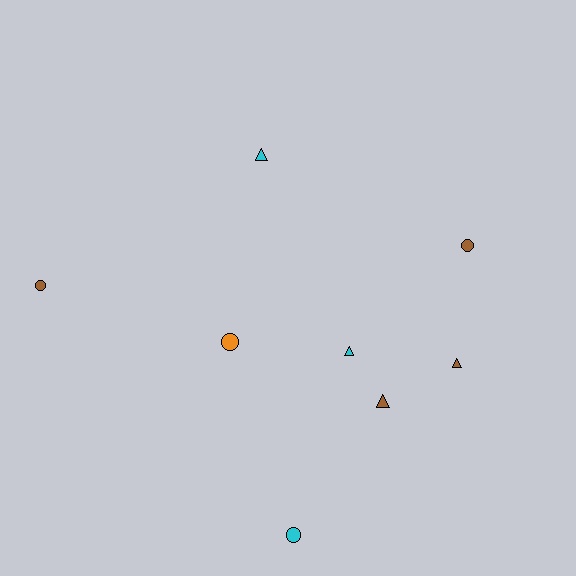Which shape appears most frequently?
Triangle, with 4 objects.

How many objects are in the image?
There are 8 objects.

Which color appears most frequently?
Brown, with 4 objects.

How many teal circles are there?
There are no teal circles.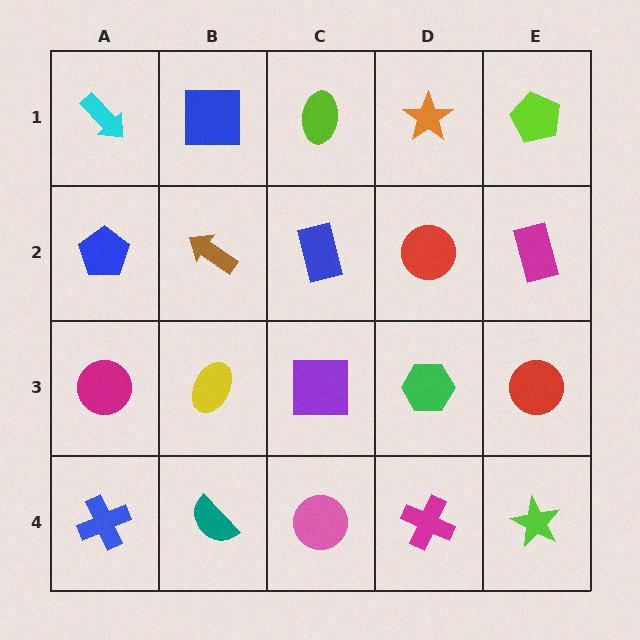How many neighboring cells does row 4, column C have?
3.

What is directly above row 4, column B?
A yellow ellipse.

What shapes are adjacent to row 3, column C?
A blue rectangle (row 2, column C), a pink circle (row 4, column C), a yellow ellipse (row 3, column B), a green hexagon (row 3, column D).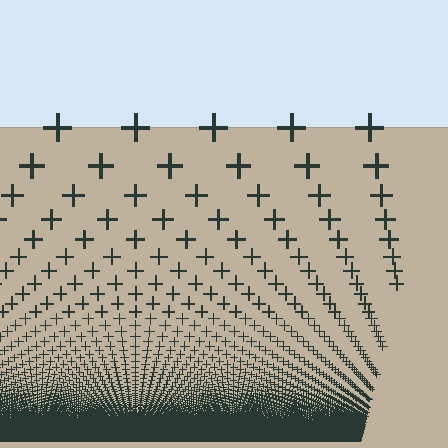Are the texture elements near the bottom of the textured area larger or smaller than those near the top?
Smaller. The gradient is inverted — elements near the bottom are smaller and denser.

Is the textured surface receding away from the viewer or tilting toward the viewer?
The surface appears to tilt toward the viewer. Texture elements get larger and sparser toward the top.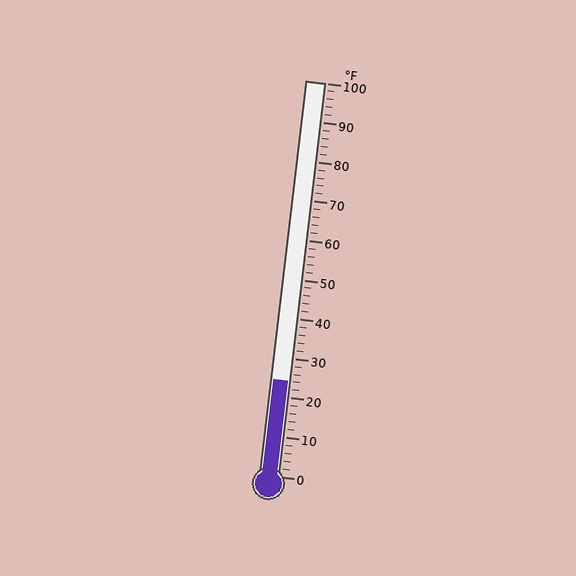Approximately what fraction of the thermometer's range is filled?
The thermometer is filled to approximately 25% of its range.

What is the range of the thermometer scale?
The thermometer scale ranges from 0°F to 100°F.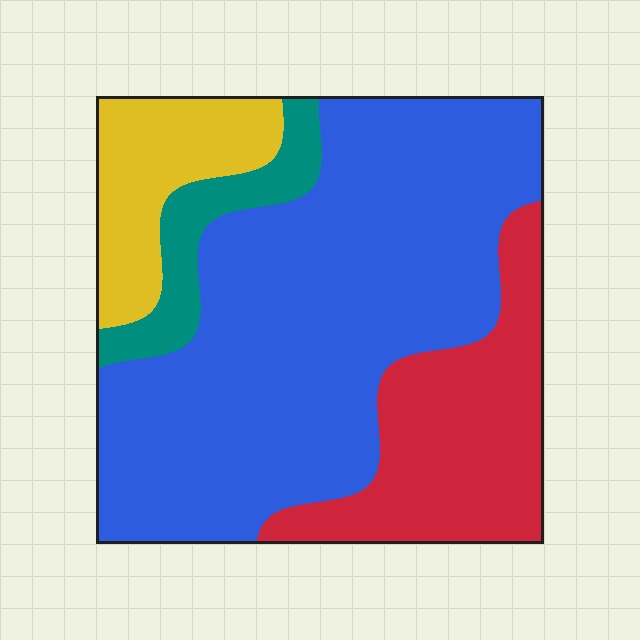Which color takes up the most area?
Blue, at roughly 60%.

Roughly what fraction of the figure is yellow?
Yellow covers roughly 10% of the figure.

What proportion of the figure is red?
Red takes up about one fifth (1/5) of the figure.